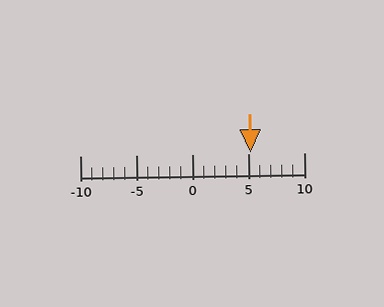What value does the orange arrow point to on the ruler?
The orange arrow points to approximately 5.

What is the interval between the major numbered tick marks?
The major tick marks are spaced 5 units apart.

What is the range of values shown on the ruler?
The ruler shows values from -10 to 10.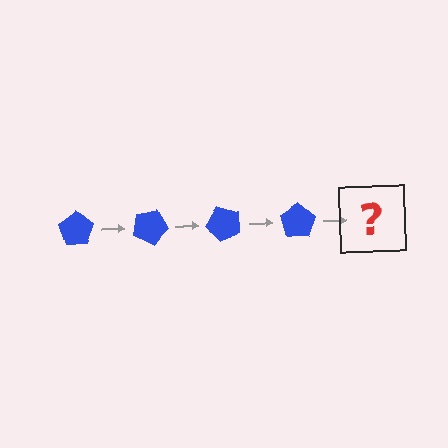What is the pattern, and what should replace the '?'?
The pattern is that the pentagon rotates 25 degrees each step. The '?' should be a blue pentagon rotated 100 degrees.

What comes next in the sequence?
The next element should be a blue pentagon rotated 100 degrees.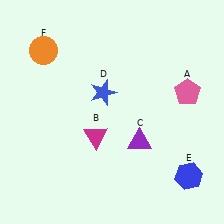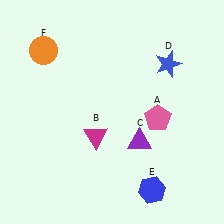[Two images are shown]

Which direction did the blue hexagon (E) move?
The blue hexagon (E) moved left.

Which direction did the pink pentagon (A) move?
The pink pentagon (A) moved left.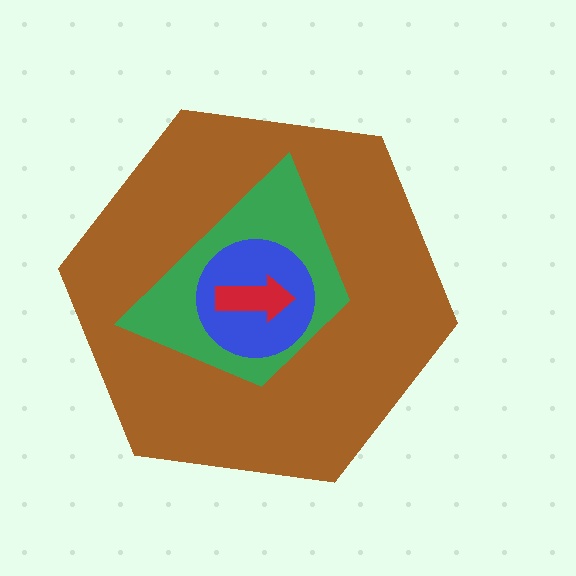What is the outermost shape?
The brown hexagon.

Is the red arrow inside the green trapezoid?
Yes.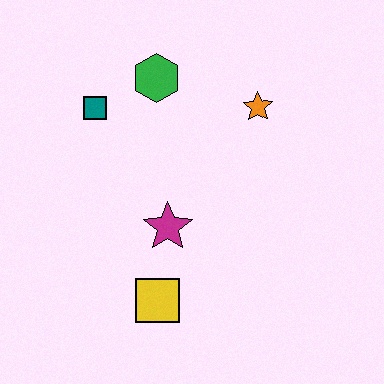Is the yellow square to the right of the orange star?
No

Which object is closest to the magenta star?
The yellow square is closest to the magenta star.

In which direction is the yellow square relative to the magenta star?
The yellow square is below the magenta star.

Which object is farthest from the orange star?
The yellow square is farthest from the orange star.